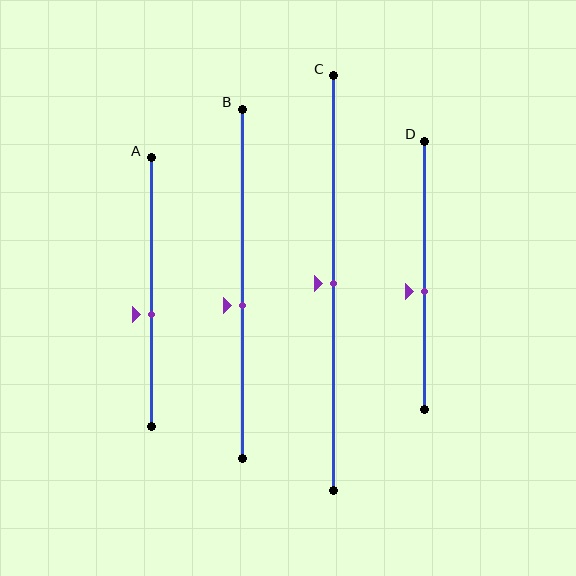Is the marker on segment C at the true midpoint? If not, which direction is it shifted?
Yes, the marker on segment C is at the true midpoint.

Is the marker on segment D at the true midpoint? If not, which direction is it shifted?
No, the marker on segment D is shifted downward by about 6% of the segment length.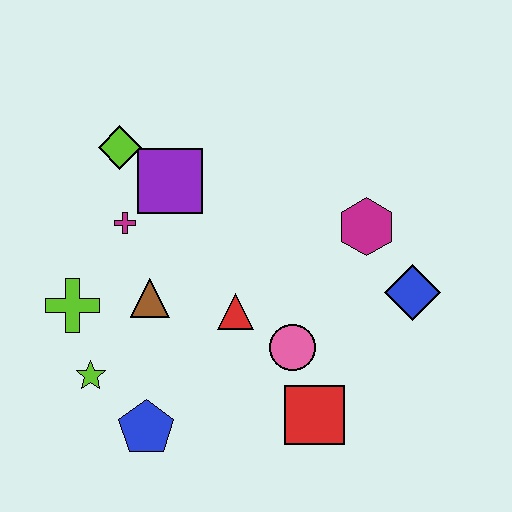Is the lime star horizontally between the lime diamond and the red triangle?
No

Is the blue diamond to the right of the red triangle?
Yes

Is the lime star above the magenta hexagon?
No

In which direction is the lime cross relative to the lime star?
The lime cross is above the lime star.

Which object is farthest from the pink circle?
The lime diamond is farthest from the pink circle.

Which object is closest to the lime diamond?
The purple square is closest to the lime diamond.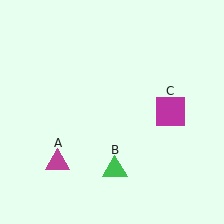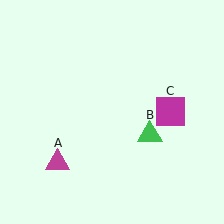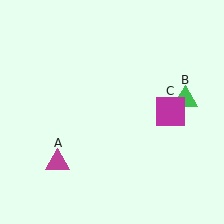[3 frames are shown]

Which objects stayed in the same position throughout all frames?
Magenta triangle (object A) and magenta square (object C) remained stationary.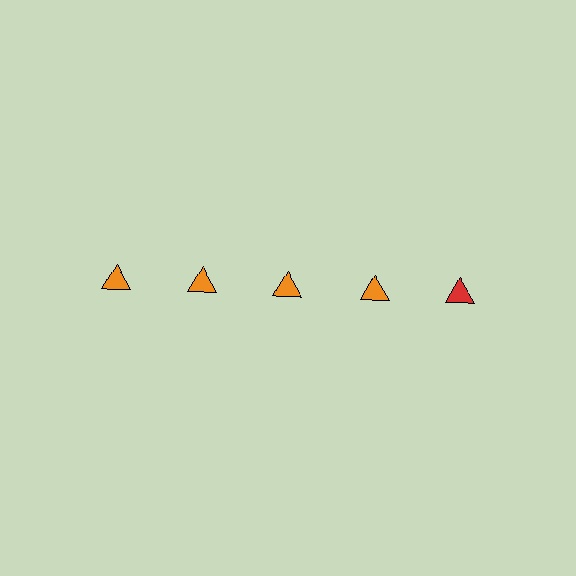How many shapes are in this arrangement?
There are 5 shapes arranged in a grid pattern.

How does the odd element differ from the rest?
It has a different color: red instead of orange.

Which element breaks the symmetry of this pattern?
The red triangle in the top row, rightmost column breaks the symmetry. All other shapes are orange triangles.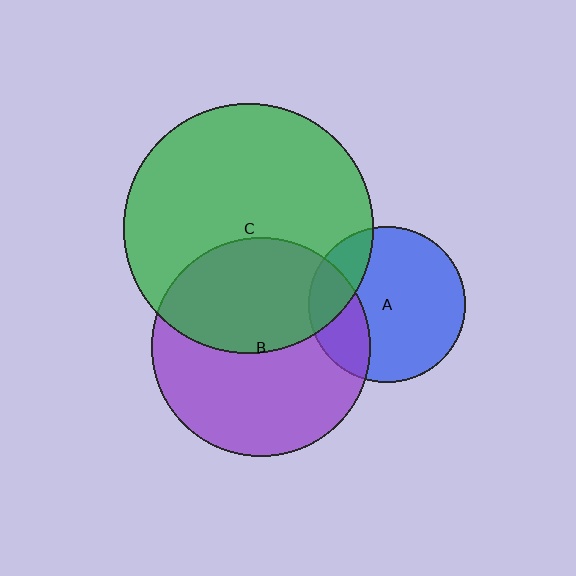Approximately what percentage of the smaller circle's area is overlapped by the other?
Approximately 45%.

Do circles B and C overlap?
Yes.